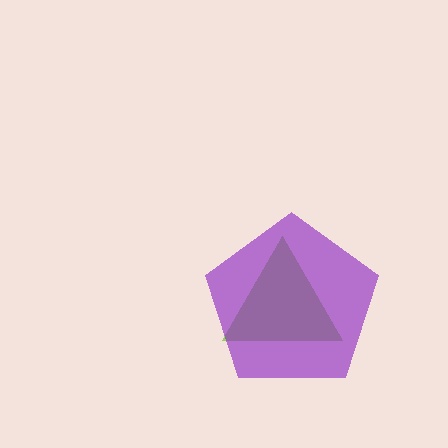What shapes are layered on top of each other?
The layered shapes are: a lime triangle, a purple pentagon.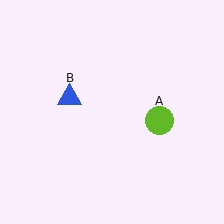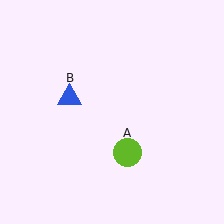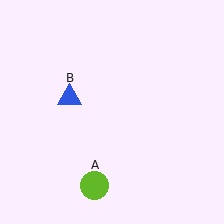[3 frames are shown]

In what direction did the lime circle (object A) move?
The lime circle (object A) moved down and to the left.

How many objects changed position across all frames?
1 object changed position: lime circle (object A).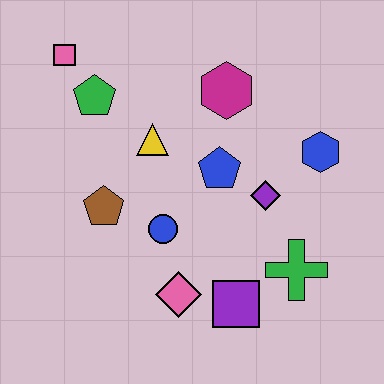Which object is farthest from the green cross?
The pink square is farthest from the green cross.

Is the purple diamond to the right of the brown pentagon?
Yes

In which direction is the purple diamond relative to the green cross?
The purple diamond is above the green cross.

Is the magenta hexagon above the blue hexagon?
Yes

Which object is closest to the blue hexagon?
The purple diamond is closest to the blue hexagon.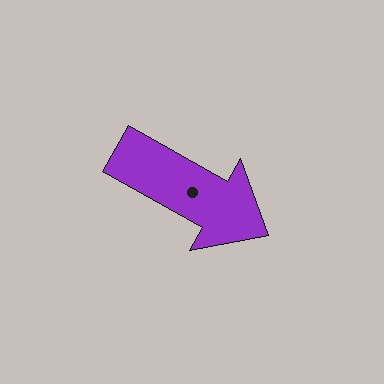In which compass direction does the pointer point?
Southeast.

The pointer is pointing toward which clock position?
Roughly 4 o'clock.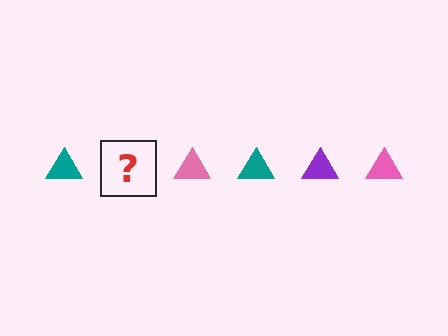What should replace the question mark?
The question mark should be replaced with a purple triangle.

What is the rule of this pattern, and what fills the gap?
The rule is that the pattern cycles through teal, purple, pink triangles. The gap should be filled with a purple triangle.